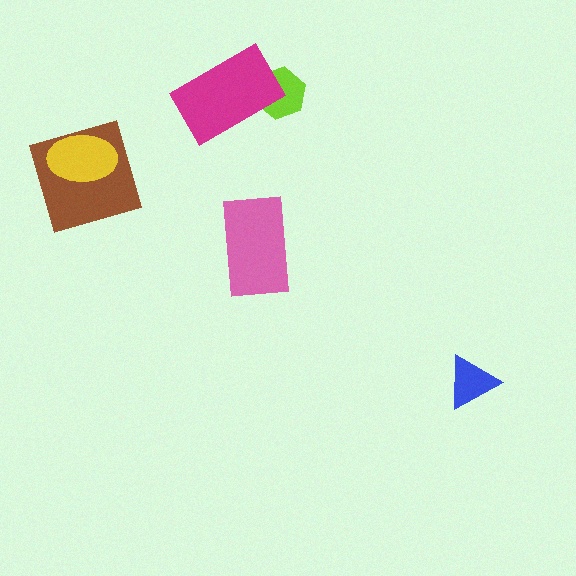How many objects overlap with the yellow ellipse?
1 object overlaps with the yellow ellipse.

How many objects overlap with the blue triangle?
0 objects overlap with the blue triangle.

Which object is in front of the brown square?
The yellow ellipse is in front of the brown square.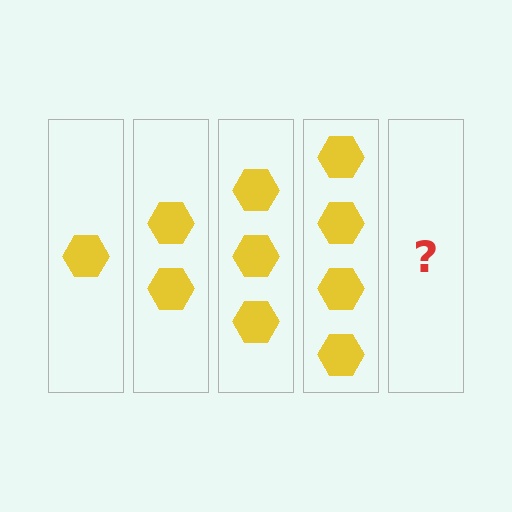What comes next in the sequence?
The next element should be 5 hexagons.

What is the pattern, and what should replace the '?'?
The pattern is that each step adds one more hexagon. The '?' should be 5 hexagons.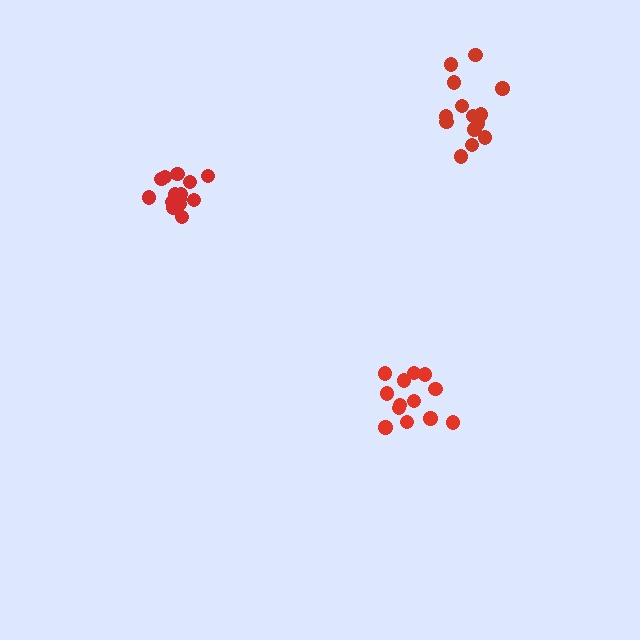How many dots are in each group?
Group 1: 14 dots, Group 2: 13 dots, Group 3: 14 dots (41 total).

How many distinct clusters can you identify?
There are 3 distinct clusters.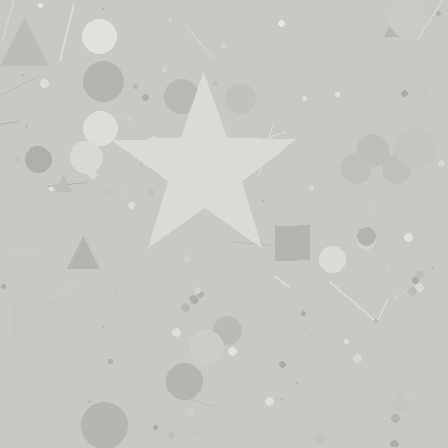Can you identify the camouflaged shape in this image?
The camouflaged shape is a star.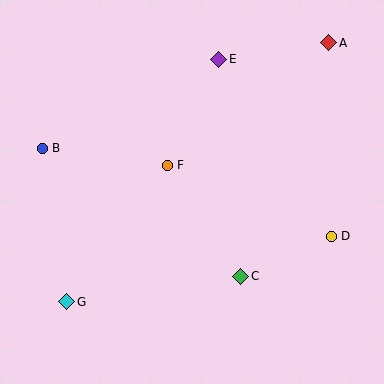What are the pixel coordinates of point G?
Point G is at (67, 302).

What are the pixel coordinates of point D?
Point D is at (331, 236).